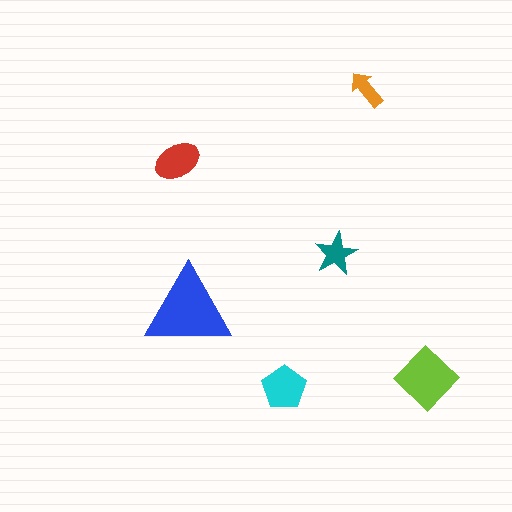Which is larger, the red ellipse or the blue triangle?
The blue triangle.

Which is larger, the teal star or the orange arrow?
The teal star.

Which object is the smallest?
The orange arrow.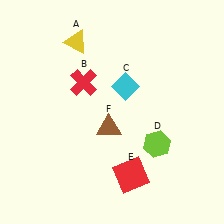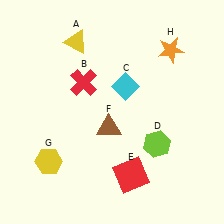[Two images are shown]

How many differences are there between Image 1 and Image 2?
There are 2 differences between the two images.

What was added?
A yellow hexagon (G), an orange star (H) were added in Image 2.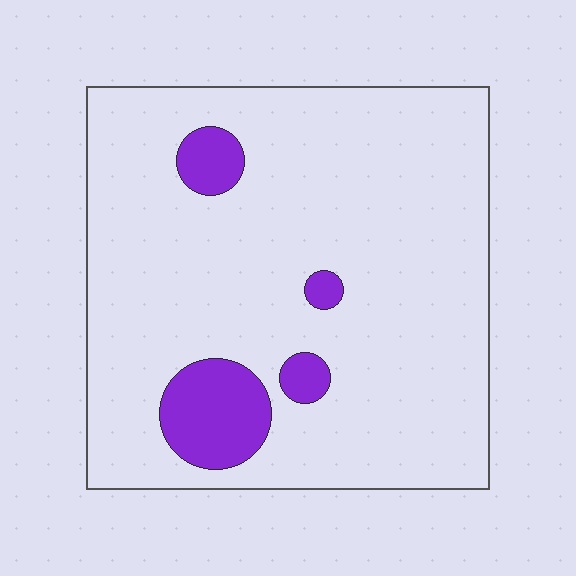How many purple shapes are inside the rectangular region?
4.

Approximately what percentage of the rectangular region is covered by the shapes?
Approximately 10%.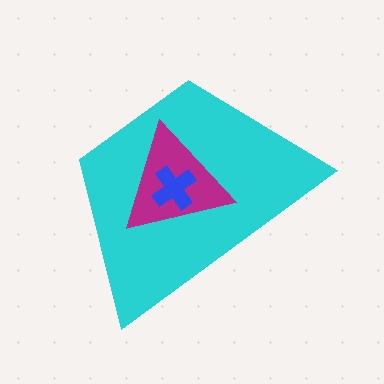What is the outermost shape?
The cyan trapezoid.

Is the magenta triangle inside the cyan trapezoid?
Yes.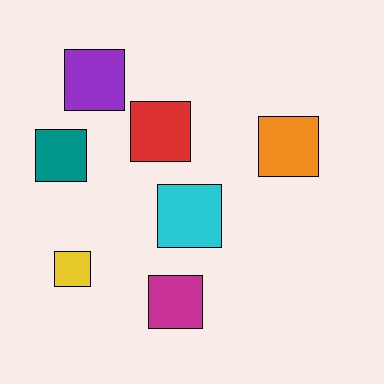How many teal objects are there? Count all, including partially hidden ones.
There is 1 teal object.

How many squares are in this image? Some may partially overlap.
There are 7 squares.